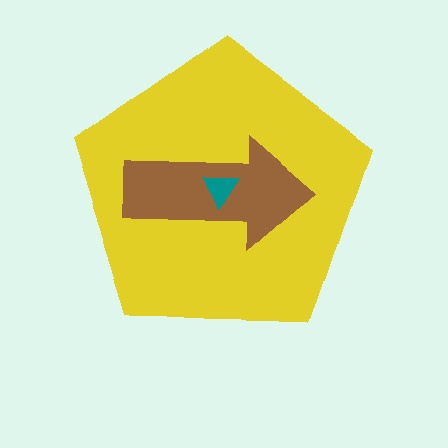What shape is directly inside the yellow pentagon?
The brown arrow.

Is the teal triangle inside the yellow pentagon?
Yes.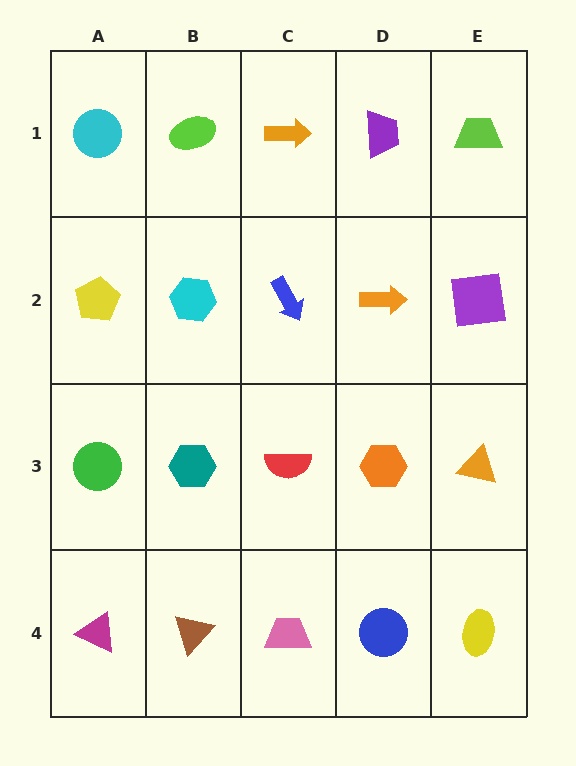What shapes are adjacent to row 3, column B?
A cyan hexagon (row 2, column B), a brown triangle (row 4, column B), a green circle (row 3, column A), a red semicircle (row 3, column C).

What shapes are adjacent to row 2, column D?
A purple trapezoid (row 1, column D), an orange hexagon (row 3, column D), a blue arrow (row 2, column C), a purple square (row 2, column E).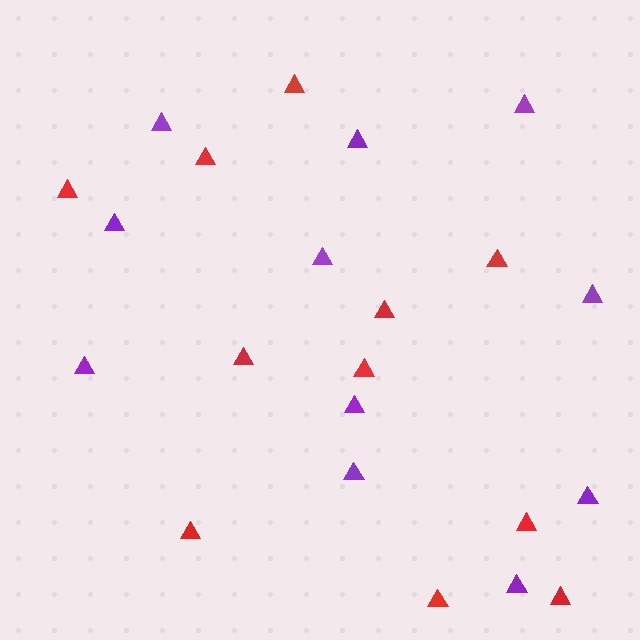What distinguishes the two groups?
There are 2 groups: one group of purple triangles (11) and one group of red triangles (11).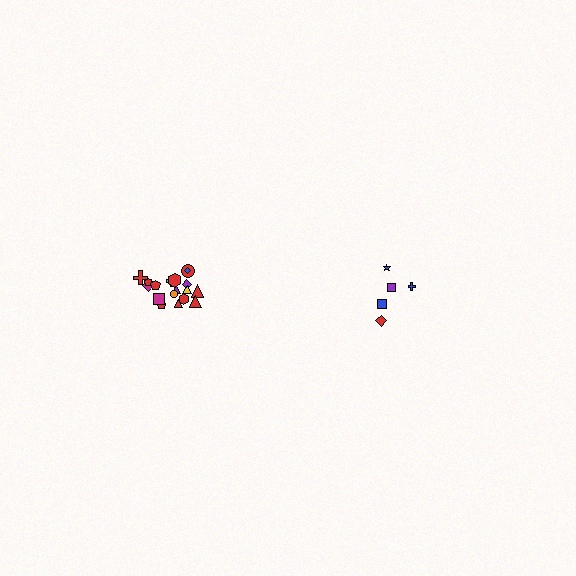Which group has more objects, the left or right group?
The left group.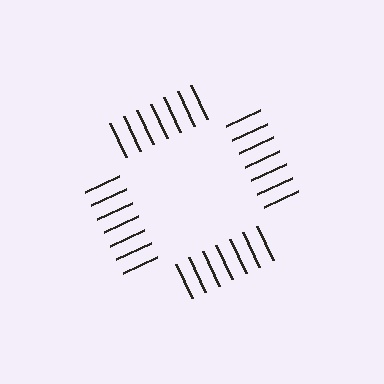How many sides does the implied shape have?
4 sides — the line-ends trace a square.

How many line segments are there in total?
28 — 7 along each of the 4 edges.